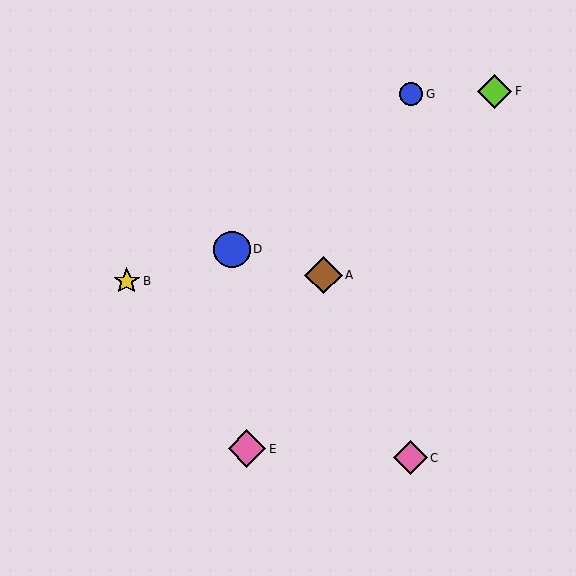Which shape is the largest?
The brown diamond (labeled A) is the largest.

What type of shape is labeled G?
Shape G is a blue circle.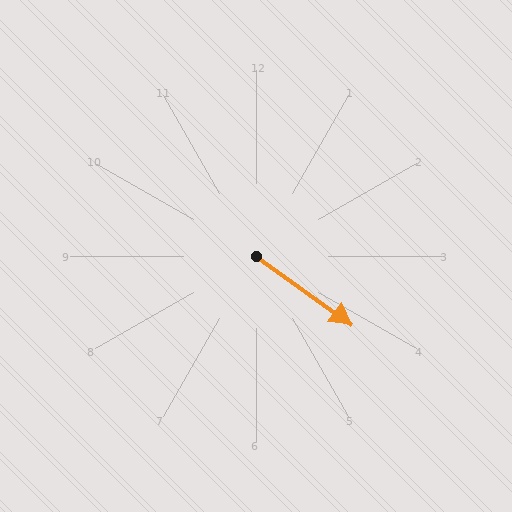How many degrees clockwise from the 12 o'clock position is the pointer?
Approximately 126 degrees.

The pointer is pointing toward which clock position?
Roughly 4 o'clock.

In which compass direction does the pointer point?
Southeast.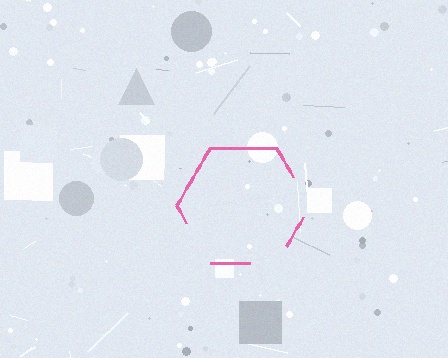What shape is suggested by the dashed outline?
The dashed outline suggests a hexagon.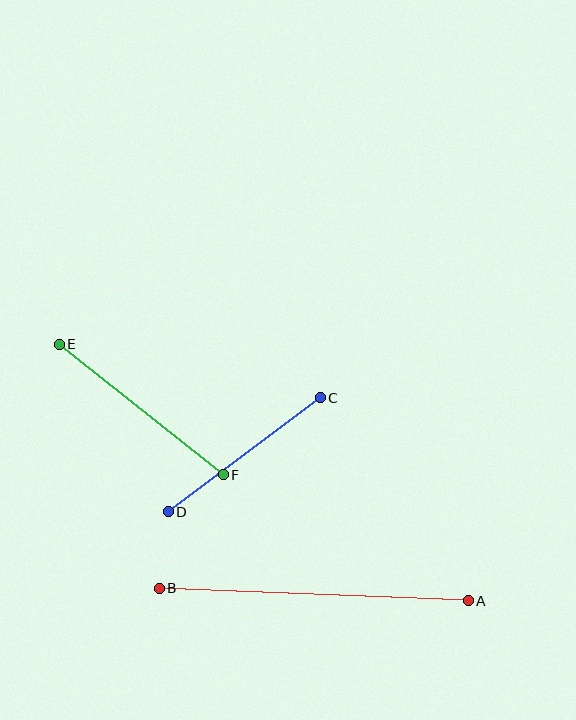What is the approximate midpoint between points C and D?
The midpoint is at approximately (244, 455) pixels.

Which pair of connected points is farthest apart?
Points A and B are farthest apart.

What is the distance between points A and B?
The distance is approximately 309 pixels.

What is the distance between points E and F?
The distance is approximately 210 pixels.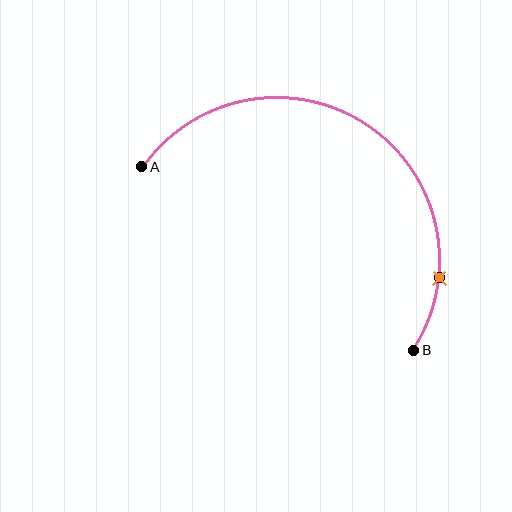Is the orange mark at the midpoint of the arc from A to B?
No. The orange mark lies on the arc but is closer to endpoint B. The arc midpoint would be at the point on the curve equidistant along the arc from both A and B.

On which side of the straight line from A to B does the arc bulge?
The arc bulges above and to the right of the straight line connecting A and B.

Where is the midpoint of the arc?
The arc midpoint is the point on the curve farthest from the straight line joining A and B. It sits above and to the right of that line.